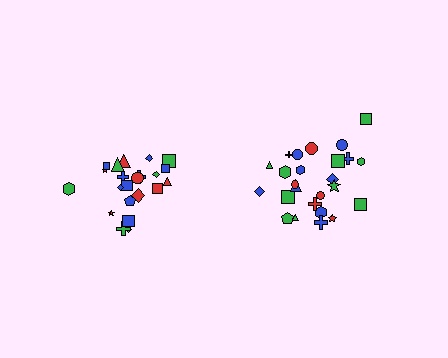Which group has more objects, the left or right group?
The right group.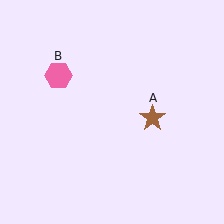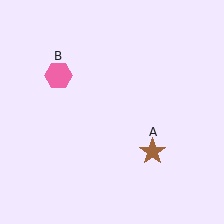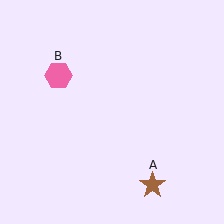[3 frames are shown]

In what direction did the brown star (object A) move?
The brown star (object A) moved down.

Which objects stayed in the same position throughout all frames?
Pink hexagon (object B) remained stationary.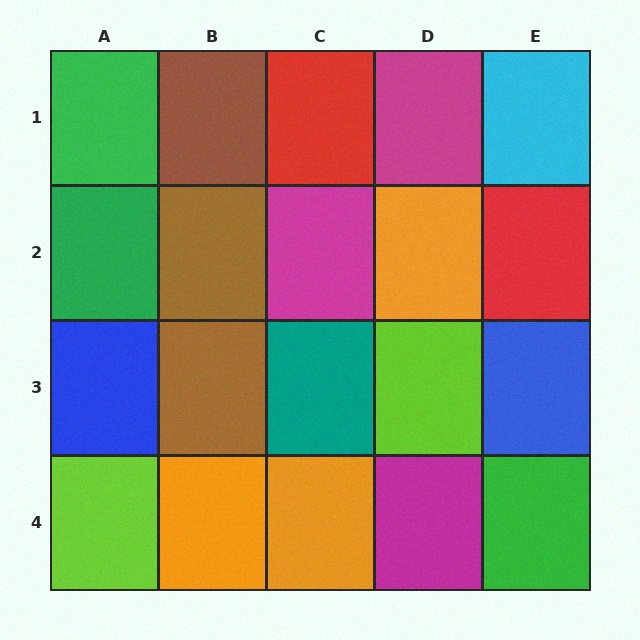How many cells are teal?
1 cell is teal.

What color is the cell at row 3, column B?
Brown.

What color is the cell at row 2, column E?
Red.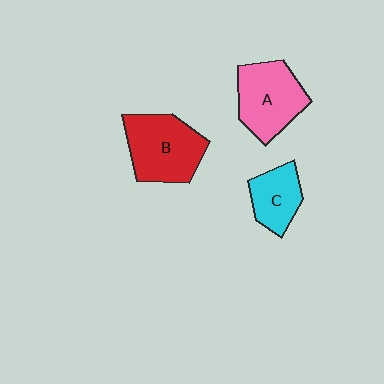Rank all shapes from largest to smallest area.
From largest to smallest: B (red), A (pink), C (cyan).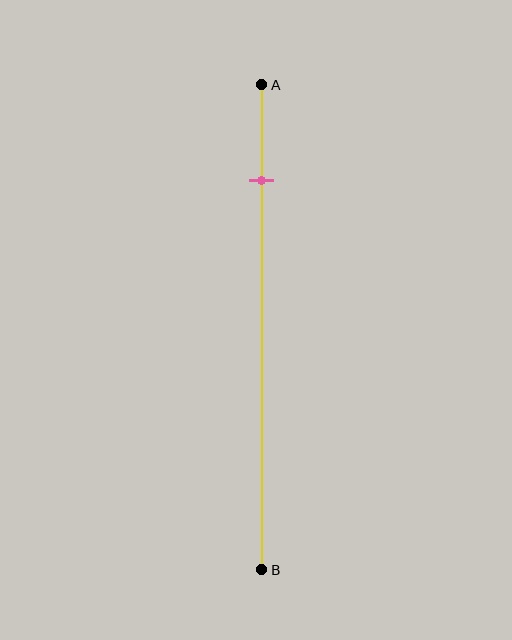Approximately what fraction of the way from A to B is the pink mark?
The pink mark is approximately 20% of the way from A to B.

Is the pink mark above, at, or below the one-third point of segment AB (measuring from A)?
The pink mark is above the one-third point of segment AB.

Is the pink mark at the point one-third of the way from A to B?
No, the mark is at about 20% from A, not at the 33% one-third point.